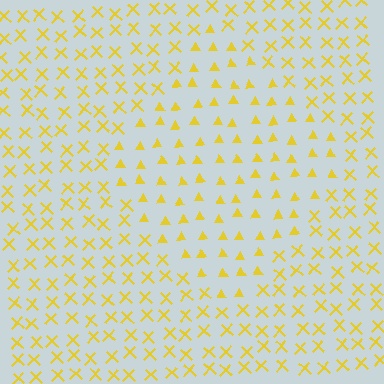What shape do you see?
I see a diamond.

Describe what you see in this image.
The image is filled with small yellow elements arranged in a uniform grid. A diamond-shaped region contains triangles, while the surrounding area contains X marks. The boundary is defined purely by the change in element shape.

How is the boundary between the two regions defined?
The boundary is defined by a change in element shape: triangles inside vs. X marks outside. All elements share the same color and spacing.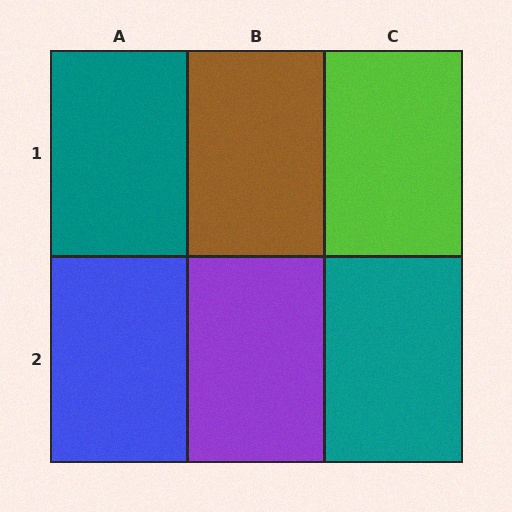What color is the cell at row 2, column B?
Purple.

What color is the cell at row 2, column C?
Teal.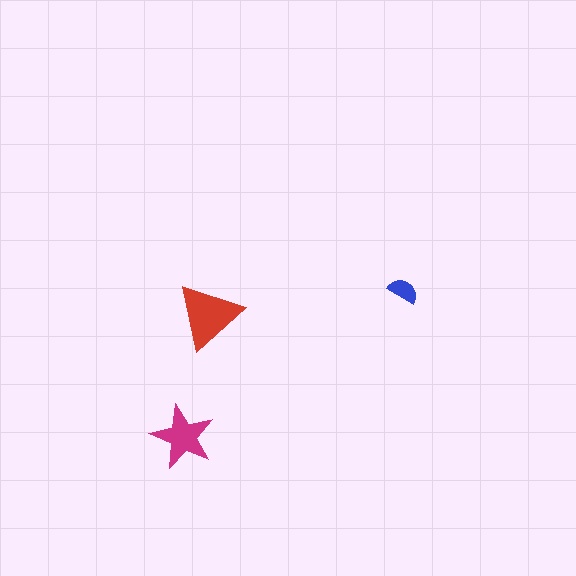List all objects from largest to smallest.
The red triangle, the magenta star, the blue semicircle.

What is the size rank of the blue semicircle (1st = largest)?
3rd.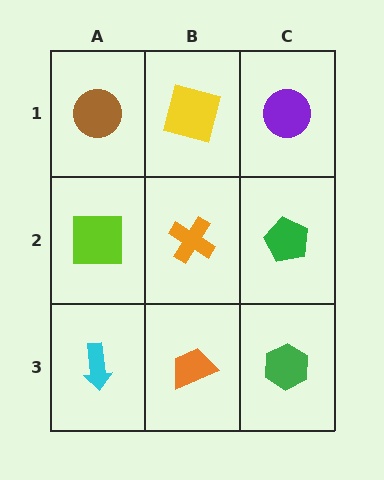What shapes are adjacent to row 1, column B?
An orange cross (row 2, column B), a brown circle (row 1, column A), a purple circle (row 1, column C).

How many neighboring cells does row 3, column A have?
2.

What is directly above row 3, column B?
An orange cross.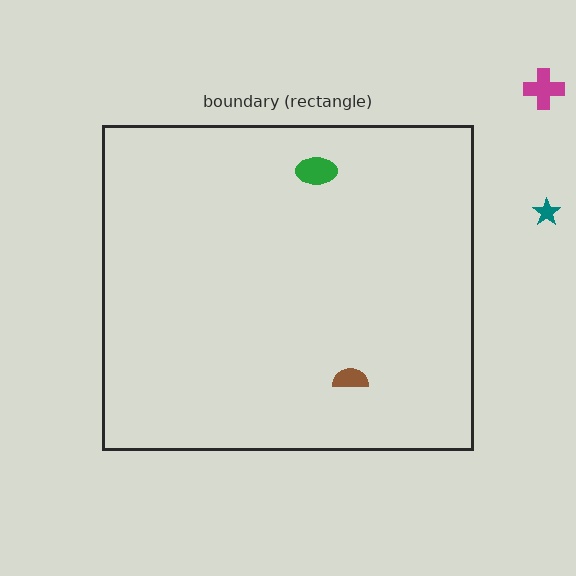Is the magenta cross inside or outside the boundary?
Outside.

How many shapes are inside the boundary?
2 inside, 2 outside.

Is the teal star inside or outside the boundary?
Outside.